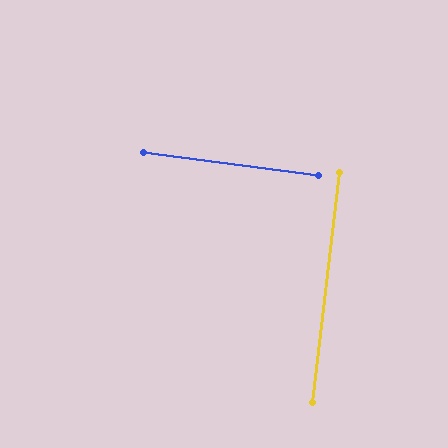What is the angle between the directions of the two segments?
Approximately 89 degrees.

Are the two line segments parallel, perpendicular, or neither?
Perpendicular — they meet at approximately 89°.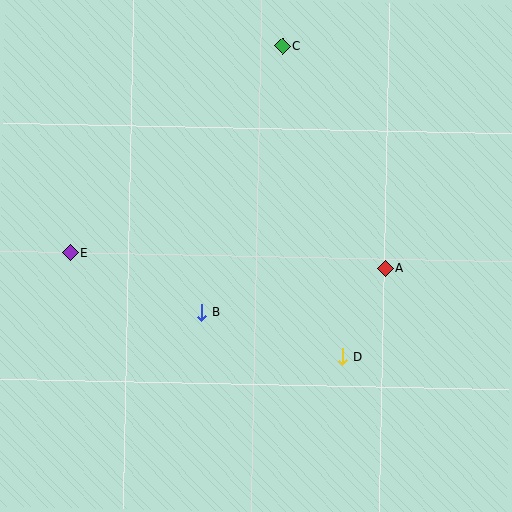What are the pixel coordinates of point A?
Point A is at (385, 268).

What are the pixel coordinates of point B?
Point B is at (201, 312).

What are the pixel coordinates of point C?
Point C is at (283, 46).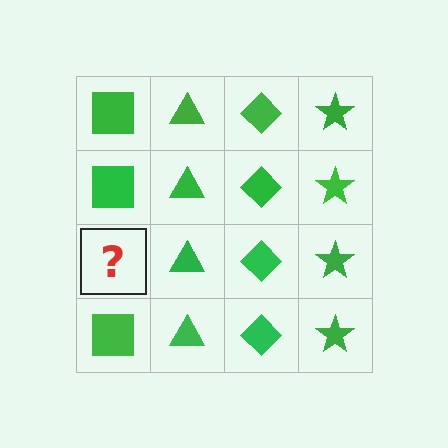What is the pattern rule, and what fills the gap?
The rule is that each column has a consistent shape. The gap should be filled with a green square.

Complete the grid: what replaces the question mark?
The question mark should be replaced with a green square.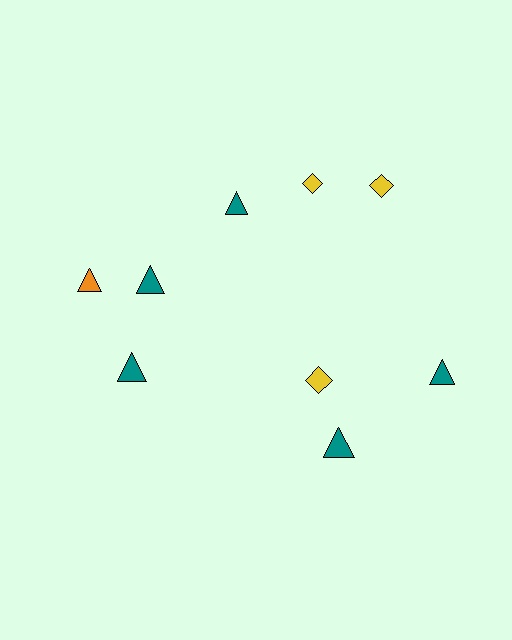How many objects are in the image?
There are 9 objects.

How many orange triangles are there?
There is 1 orange triangle.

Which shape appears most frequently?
Triangle, with 6 objects.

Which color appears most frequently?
Teal, with 5 objects.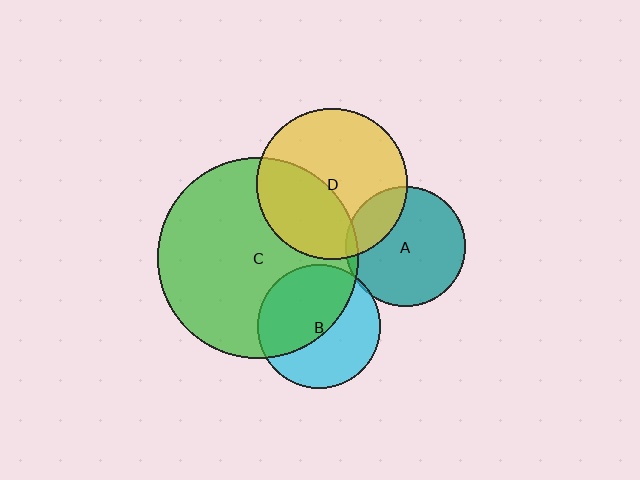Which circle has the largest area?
Circle C (green).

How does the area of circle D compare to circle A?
Approximately 1.6 times.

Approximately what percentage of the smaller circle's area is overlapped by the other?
Approximately 40%.